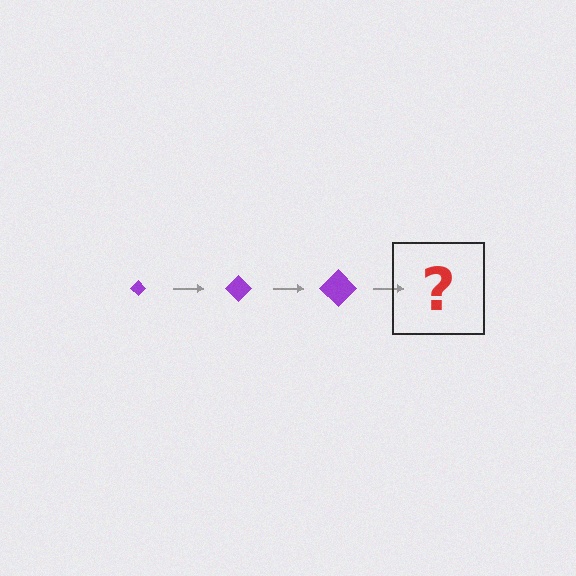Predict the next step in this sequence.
The next step is a purple diamond, larger than the previous one.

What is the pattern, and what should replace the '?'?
The pattern is that the diamond gets progressively larger each step. The '?' should be a purple diamond, larger than the previous one.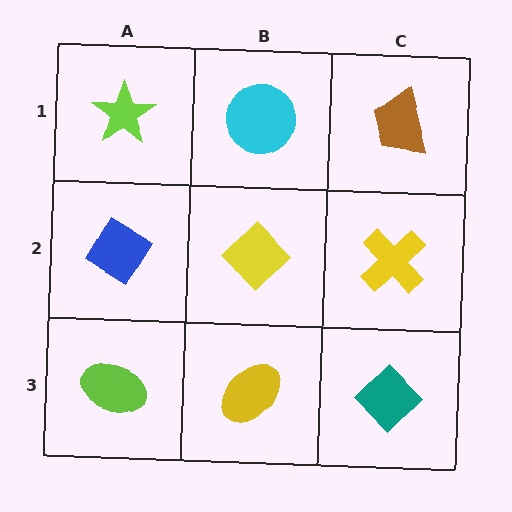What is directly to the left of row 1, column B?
A lime star.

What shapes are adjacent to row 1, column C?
A yellow cross (row 2, column C), a cyan circle (row 1, column B).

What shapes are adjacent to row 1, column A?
A blue diamond (row 2, column A), a cyan circle (row 1, column B).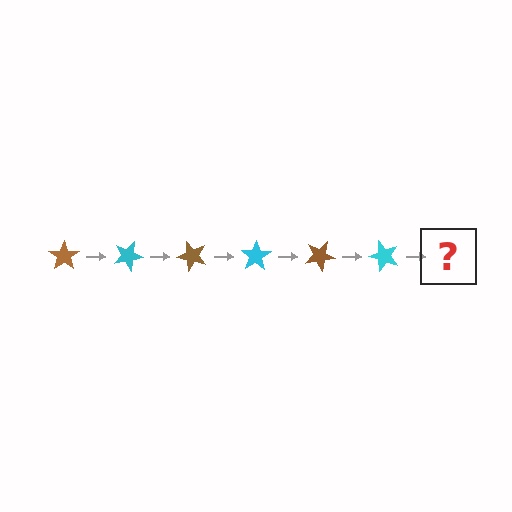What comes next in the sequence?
The next element should be a brown star, rotated 150 degrees from the start.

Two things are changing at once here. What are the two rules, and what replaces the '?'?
The two rules are that it rotates 25 degrees each step and the color cycles through brown and cyan. The '?' should be a brown star, rotated 150 degrees from the start.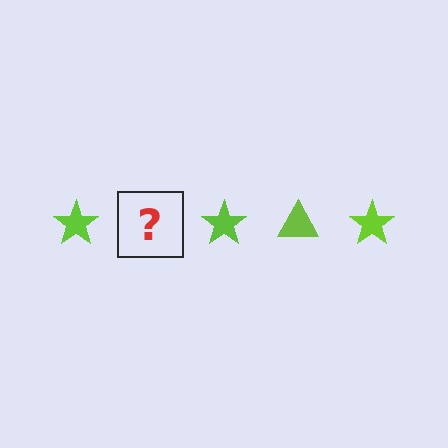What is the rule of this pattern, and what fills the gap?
The rule is that the pattern cycles through star, triangle shapes in lime. The gap should be filled with a lime triangle.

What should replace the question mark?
The question mark should be replaced with a lime triangle.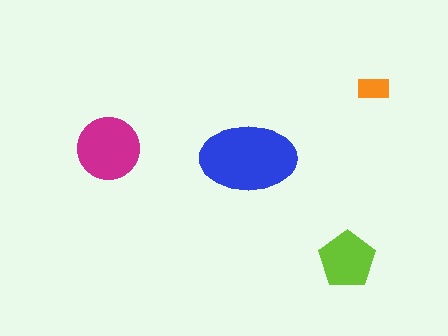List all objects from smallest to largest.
The orange rectangle, the lime pentagon, the magenta circle, the blue ellipse.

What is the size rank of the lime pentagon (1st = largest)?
3rd.